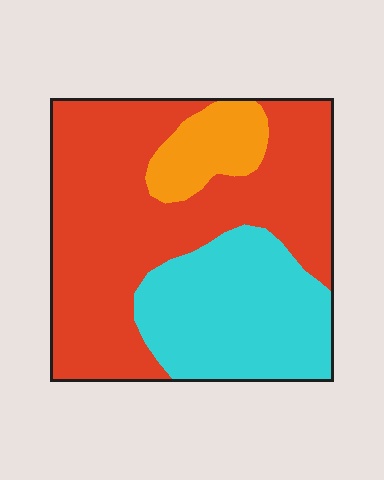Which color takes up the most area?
Red, at roughly 60%.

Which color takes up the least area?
Orange, at roughly 10%.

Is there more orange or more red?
Red.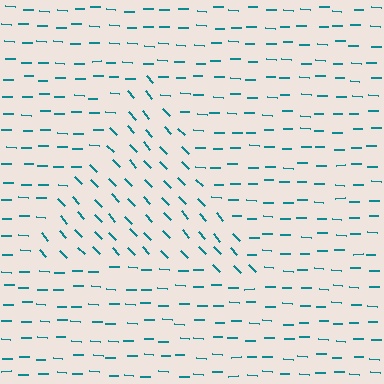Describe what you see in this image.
The image is filled with small teal line segments. A triangle region in the image has lines oriented differently from the surrounding lines, creating a visible texture boundary.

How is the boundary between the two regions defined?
The boundary is defined purely by a change in line orientation (approximately 45 degrees difference). All lines are the same color and thickness.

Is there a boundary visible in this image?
Yes, there is a texture boundary formed by a change in line orientation.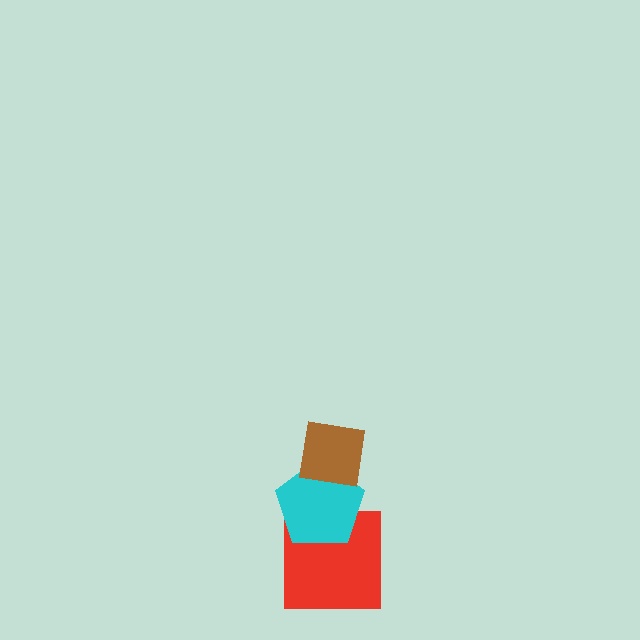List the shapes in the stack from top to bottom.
From top to bottom: the brown square, the cyan pentagon, the red square.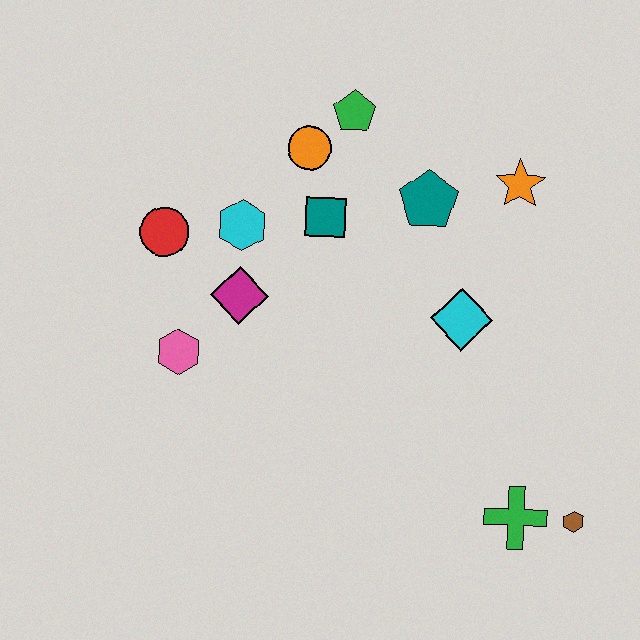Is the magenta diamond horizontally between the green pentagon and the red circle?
Yes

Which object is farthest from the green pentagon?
The brown hexagon is farthest from the green pentagon.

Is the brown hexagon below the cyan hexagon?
Yes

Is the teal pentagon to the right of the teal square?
Yes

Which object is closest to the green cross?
The brown hexagon is closest to the green cross.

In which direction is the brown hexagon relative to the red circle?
The brown hexagon is to the right of the red circle.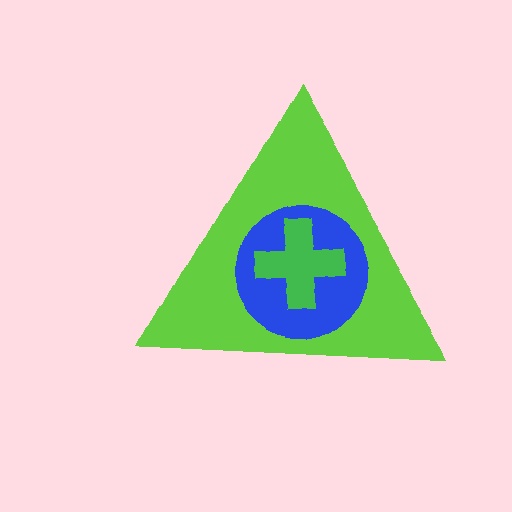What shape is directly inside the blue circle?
The green cross.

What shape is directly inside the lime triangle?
The blue circle.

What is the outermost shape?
The lime triangle.